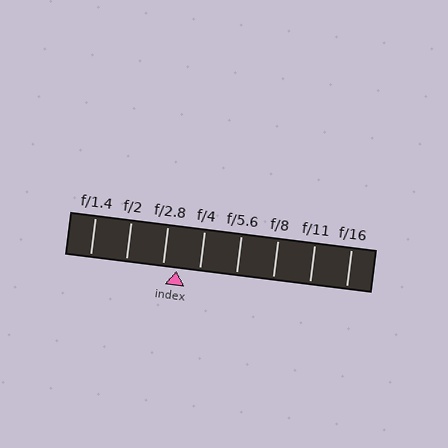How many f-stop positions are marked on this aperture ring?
There are 8 f-stop positions marked.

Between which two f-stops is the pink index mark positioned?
The index mark is between f/2.8 and f/4.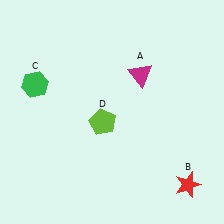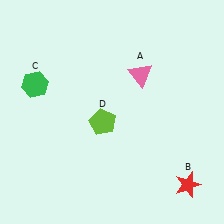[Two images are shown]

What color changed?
The triangle (A) changed from magenta in Image 1 to pink in Image 2.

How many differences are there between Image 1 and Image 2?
There is 1 difference between the two images.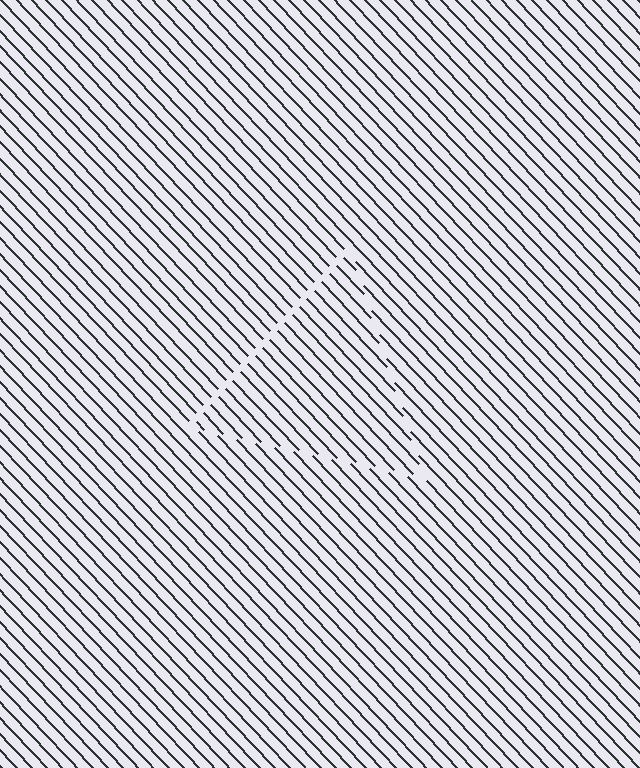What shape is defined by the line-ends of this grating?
An illusory triangle. The interior of the shape contains the same grating, shifted by half a period — the contour is defined by the phase discontinuity where line-ends from the inner and outer gratings abut.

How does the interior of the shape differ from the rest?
The interior of the shape contains the same grating, shifted by half a period — the contour is defined by the phase discontinuity where line-ends from the inner and outer gratings abut.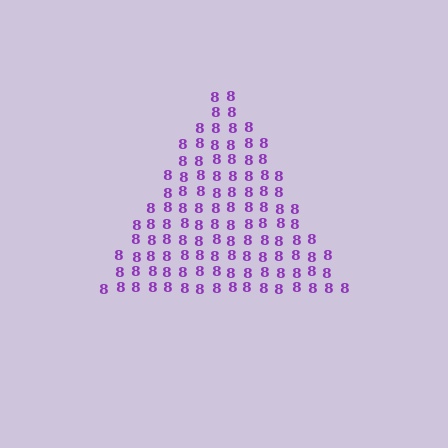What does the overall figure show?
The overall figure shows a triangle.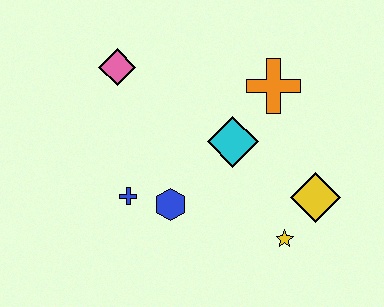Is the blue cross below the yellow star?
No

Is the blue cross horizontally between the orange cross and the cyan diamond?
No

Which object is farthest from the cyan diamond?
The pink diamond is farthest from the cyan diamond.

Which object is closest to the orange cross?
The cyan diamond is closest to the orange cross.